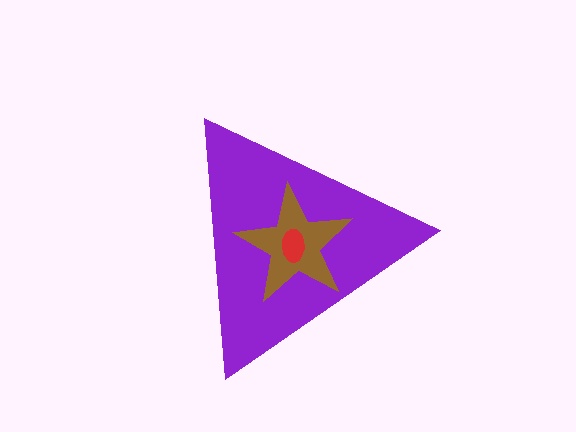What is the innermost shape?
The red ellipse.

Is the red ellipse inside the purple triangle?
Yes.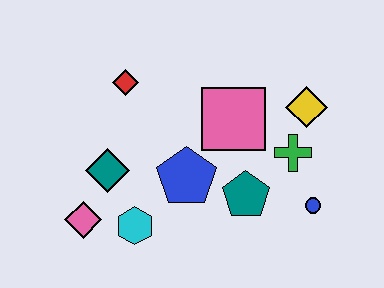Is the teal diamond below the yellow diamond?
Yes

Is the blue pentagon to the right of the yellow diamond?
No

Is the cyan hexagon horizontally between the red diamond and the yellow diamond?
Yes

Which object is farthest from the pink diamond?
The yellow diamond is farthest from the pink diamond.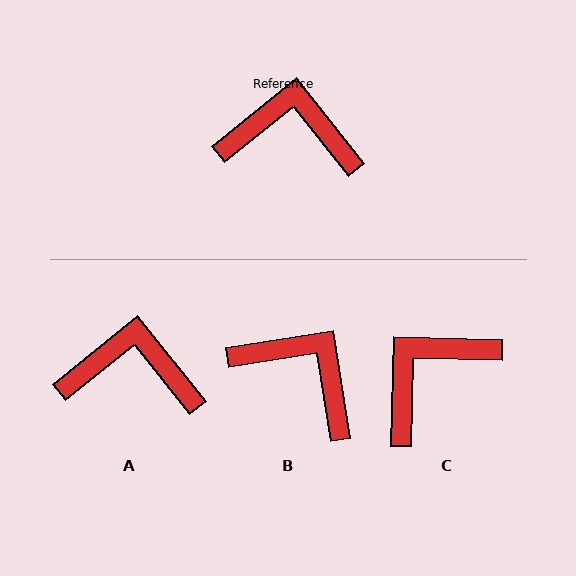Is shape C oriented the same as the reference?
No, it is off by about 50 degrees.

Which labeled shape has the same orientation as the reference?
A.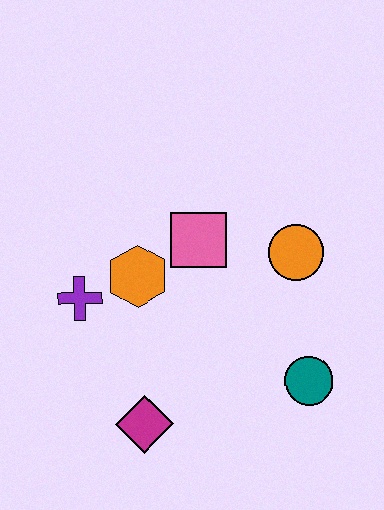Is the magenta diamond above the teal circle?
No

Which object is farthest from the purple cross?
The teal circle is farthest from the purple cross.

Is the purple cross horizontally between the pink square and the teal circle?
No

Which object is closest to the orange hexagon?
The purple cross is closest to the orange hexagon.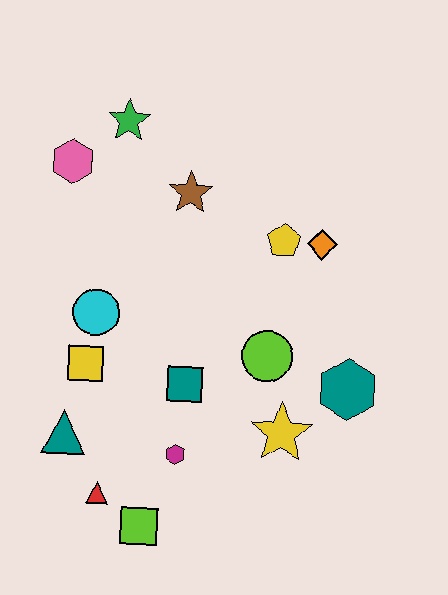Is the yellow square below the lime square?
No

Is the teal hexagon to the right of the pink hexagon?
Yes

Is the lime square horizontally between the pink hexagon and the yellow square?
No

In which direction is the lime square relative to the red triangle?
The lime square is to the right of the red triangle.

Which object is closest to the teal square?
The magenta hexagon is closest to the teal square.